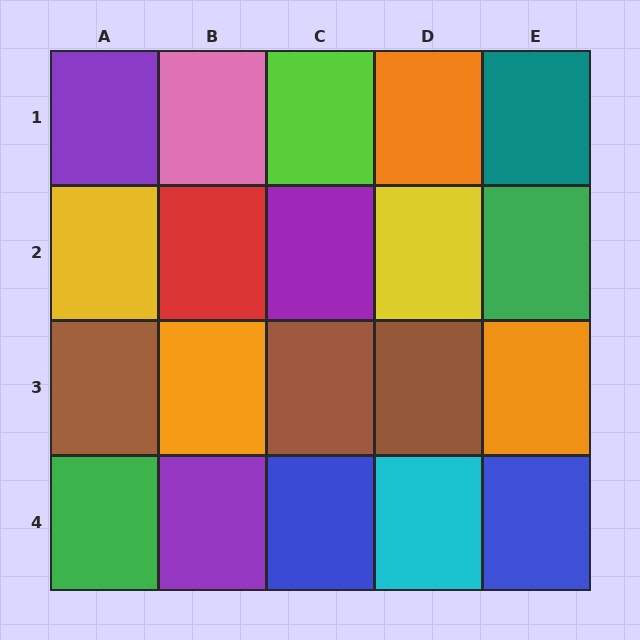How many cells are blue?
2 cells are blue.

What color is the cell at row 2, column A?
Yellow.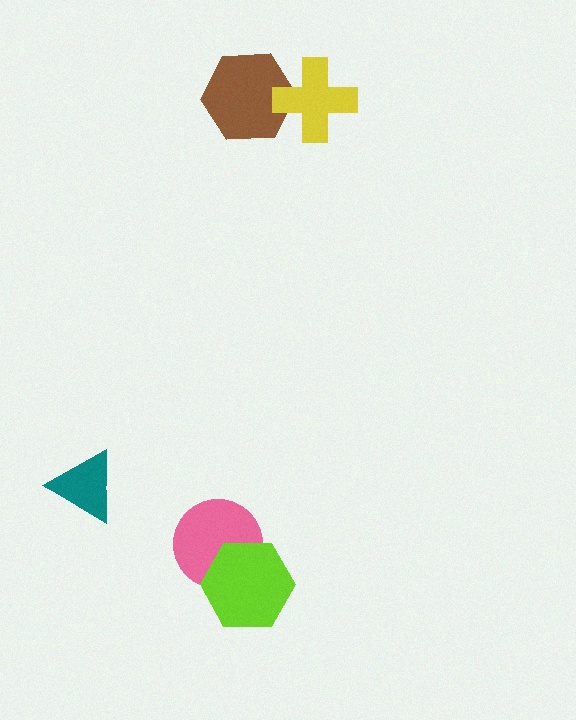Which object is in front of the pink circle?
The lime hexagon is in front of the pink circle.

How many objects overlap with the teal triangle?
0 objects overlap with the teal triangle.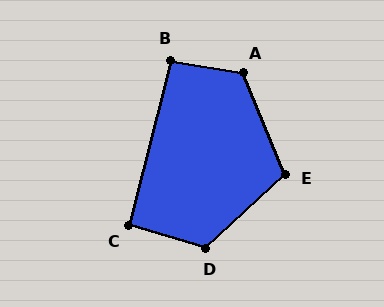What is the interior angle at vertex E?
Approximately 110 degrees (obtuse).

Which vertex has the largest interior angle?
A, at approximately 122 degrees.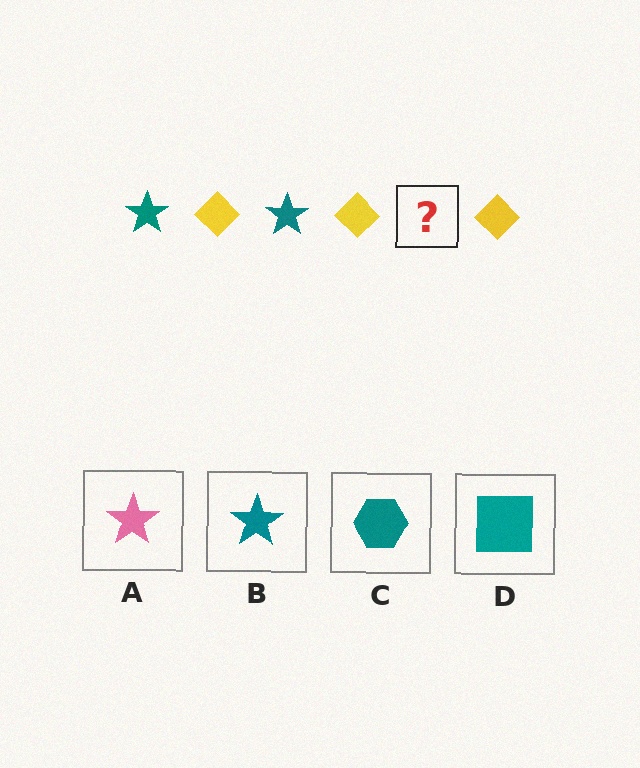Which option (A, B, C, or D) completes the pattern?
B.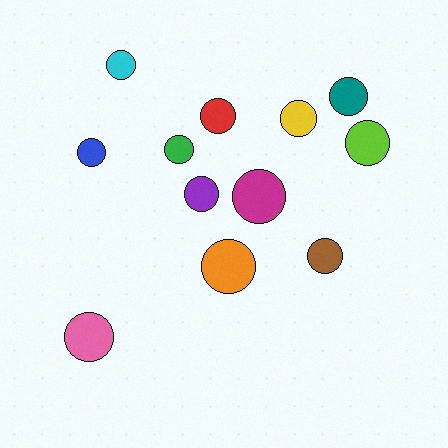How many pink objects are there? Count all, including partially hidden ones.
There is 1 pink object.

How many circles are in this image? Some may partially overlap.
There are 12 circles.